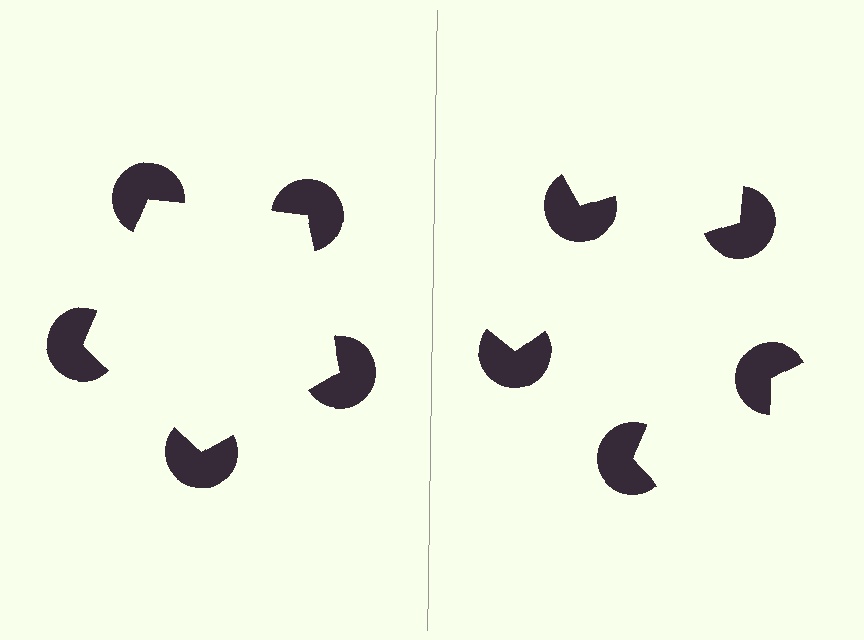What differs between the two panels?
The pac-man discs are positioned identically on both sides; only the wedge orientations differ. On the left they align to a pentagon; on the right they are misaligned.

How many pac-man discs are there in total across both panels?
10 — 5 on each side.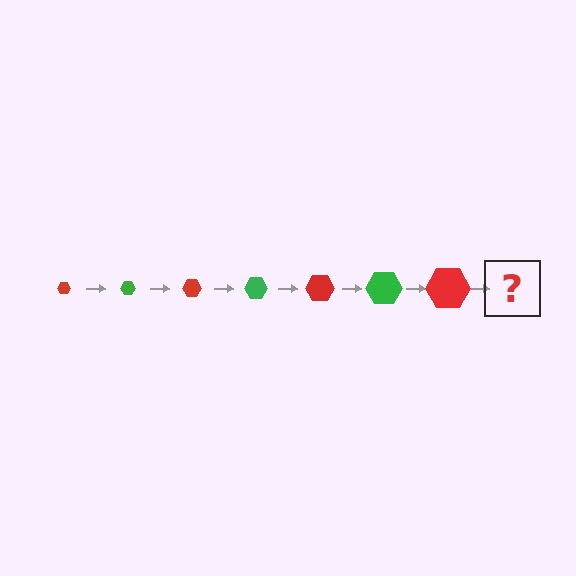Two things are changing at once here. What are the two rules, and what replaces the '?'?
The two rules are that the hexagon grows larger each step and the color cycles through red and green. The '?' should be a green hexagon, larger than the previous one.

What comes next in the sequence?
The next element should be a green hexagon, larger than the previous one.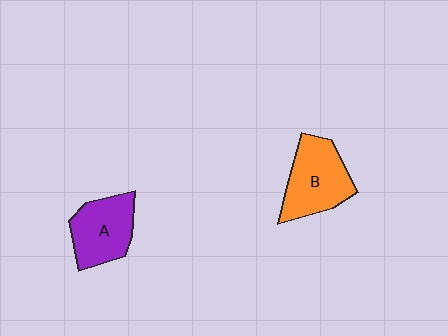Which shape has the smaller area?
Shape A (purple).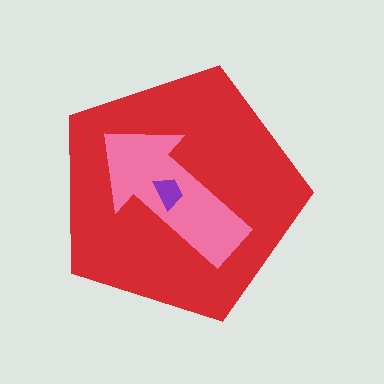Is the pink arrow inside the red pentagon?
Yes.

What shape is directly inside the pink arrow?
The purple trapezoid.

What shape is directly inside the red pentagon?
The pink arrow.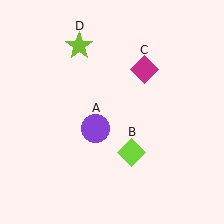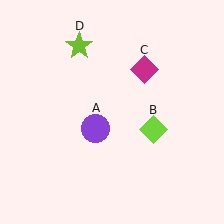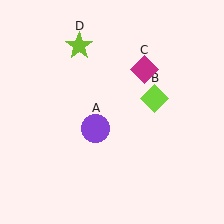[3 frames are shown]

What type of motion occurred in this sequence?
The lime diamond (object B) rotated counterclockwise around the center of the scene.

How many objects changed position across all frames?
1 object changed position: lime diamond (object B).